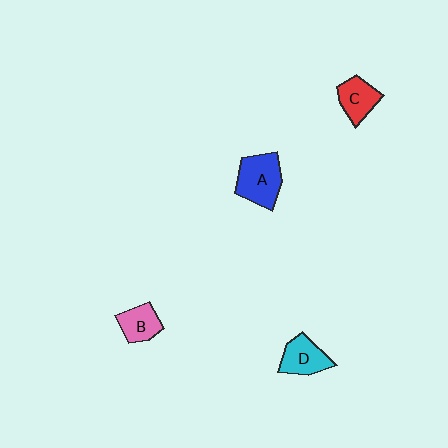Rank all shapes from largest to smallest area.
From largest to smallest: A (blue), D (cyan), C (red), B (pink).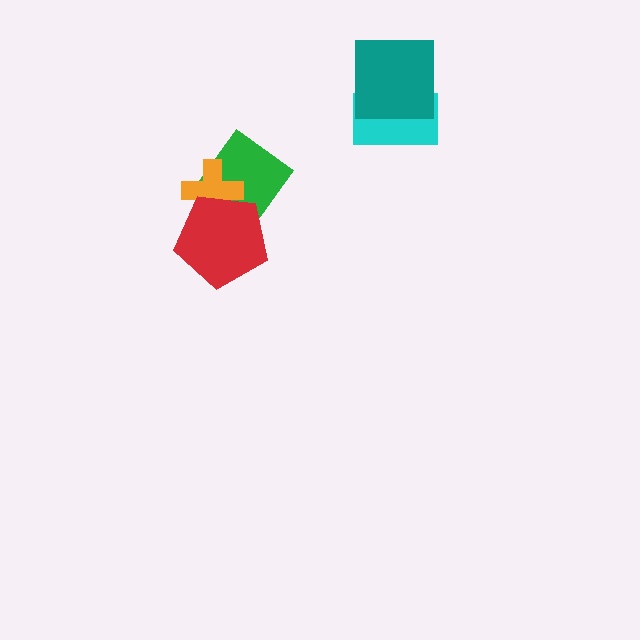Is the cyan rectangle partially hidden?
Yes, it is partially covered by another shape.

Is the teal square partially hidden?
No, no other shape covers it.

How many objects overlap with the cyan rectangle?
1 object overlaps with the cyan rectangle.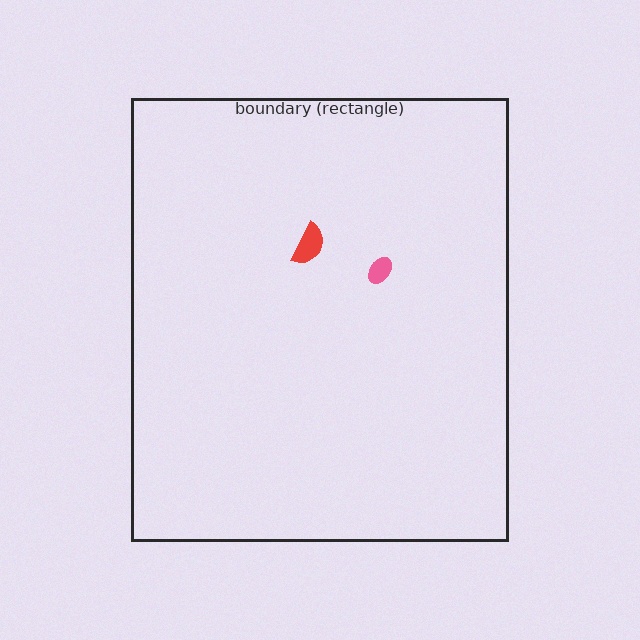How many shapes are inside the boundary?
2 inside, 0 outside.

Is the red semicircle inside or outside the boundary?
Inside.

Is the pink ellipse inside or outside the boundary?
Inside.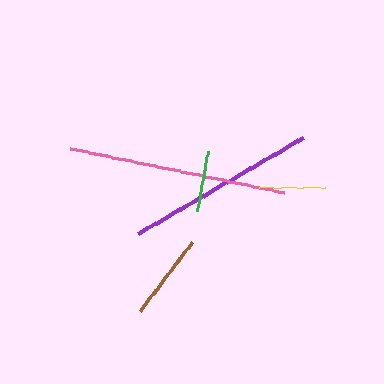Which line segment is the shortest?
The green line is the shortest at approximately 61 pixels.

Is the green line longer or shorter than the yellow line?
The yellow line is longer than the green line.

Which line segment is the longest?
The pink line is the longest at approximately 219 pixels.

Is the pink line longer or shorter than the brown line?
The pink line is longer than the brown line.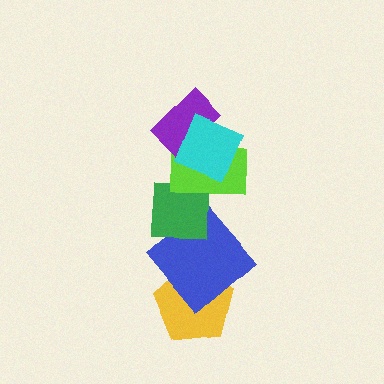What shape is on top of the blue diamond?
The green square is on top of the blue diamond.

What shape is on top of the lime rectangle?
The purple rectangle is on top of the lime rectangle.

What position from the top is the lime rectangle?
The lime rectangle is 3rd from the top.